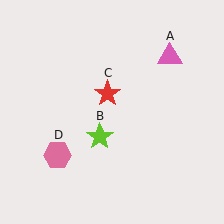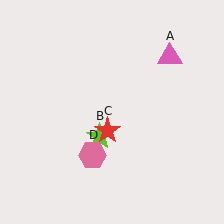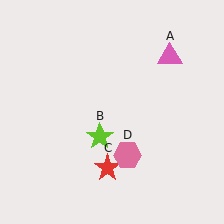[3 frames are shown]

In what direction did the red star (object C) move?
The red star (object C) moved down.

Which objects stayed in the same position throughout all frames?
Pink triangle (object A) and lime star (object B) remained stationary.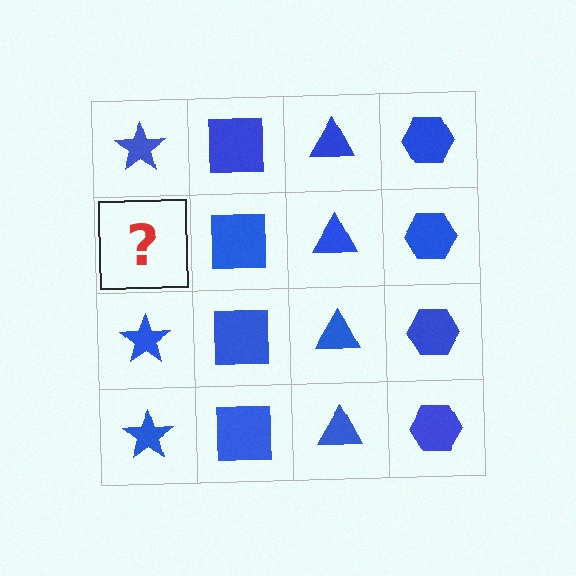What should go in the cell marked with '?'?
The missing cell should contain a blue star.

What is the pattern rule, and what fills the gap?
The rule is that each column has a consistent shape. The gap should be filled with a blue star.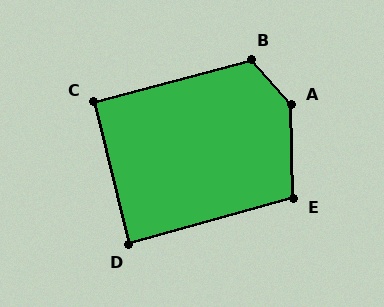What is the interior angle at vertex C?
Approximately 91 degrees (approximately right).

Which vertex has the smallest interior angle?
D, at approximately 88 degrees.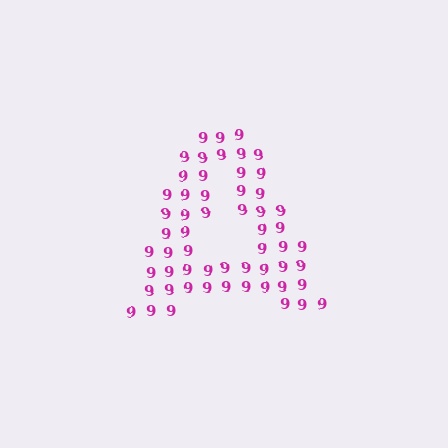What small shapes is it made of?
It is made of small digit 9's.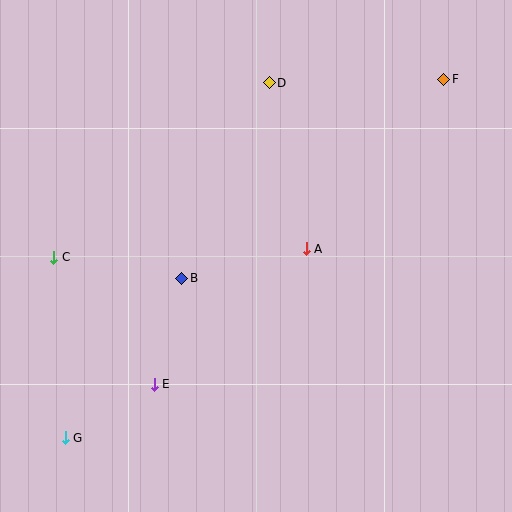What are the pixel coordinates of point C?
Point C is at (54, 257).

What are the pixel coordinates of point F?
Point F is at (444, 79).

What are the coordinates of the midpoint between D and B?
The midpoint between D and B is at (226, 180).